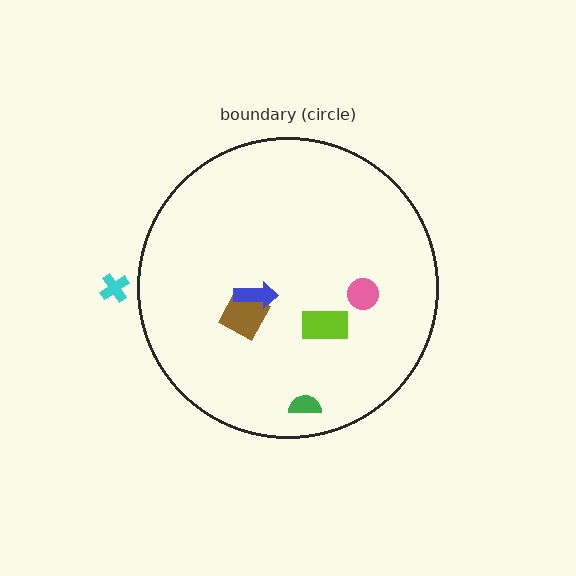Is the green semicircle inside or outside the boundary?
Inside.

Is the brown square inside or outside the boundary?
Inside.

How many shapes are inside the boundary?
5 inside, 1 outside.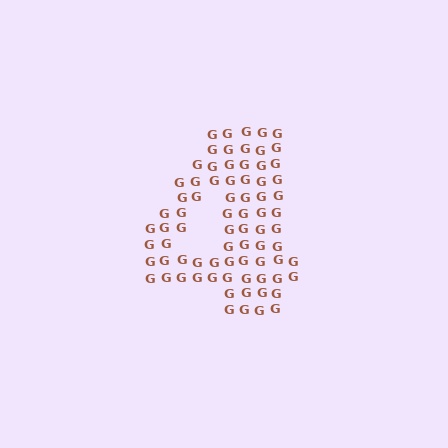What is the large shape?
The large shape is the digit 4.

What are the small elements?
The small elements are letter G's.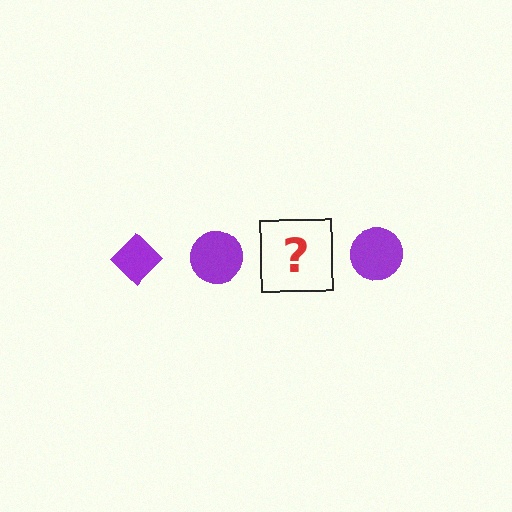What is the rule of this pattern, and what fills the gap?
The rule is that the pattern cycles through diamond, circle shapes in purple. The gap should be filled with a purple diamond.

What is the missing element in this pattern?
The missing element is a purple diamond.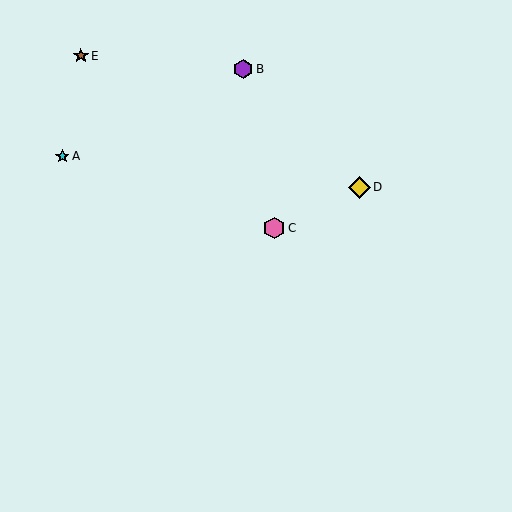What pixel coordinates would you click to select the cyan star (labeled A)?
Click at (62, 156) to select the cyan star A.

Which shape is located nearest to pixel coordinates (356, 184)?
The yellow diamond (labeled D) at (359, 187) is nearest to that location.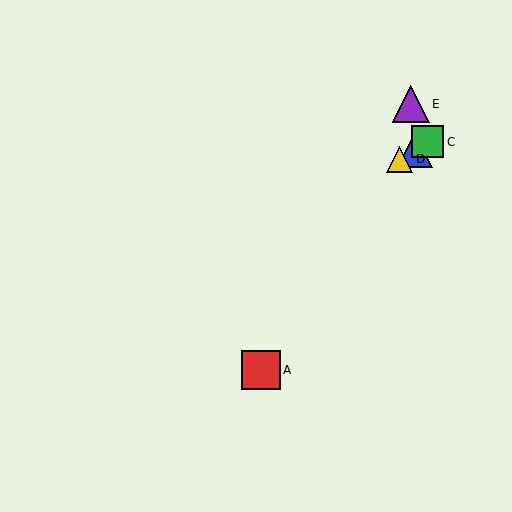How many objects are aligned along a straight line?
3 objects (B, C, D) are aligned along a straight line.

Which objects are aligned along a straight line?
Objects B, C, D are aligned along a straight line.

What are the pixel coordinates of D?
Object D is at (400, 159).